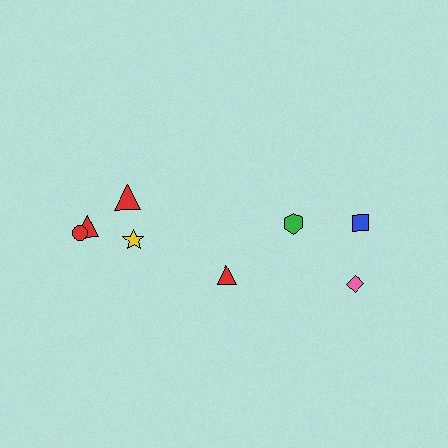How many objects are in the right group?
There are 3 objects.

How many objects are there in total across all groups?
There are 8 objects.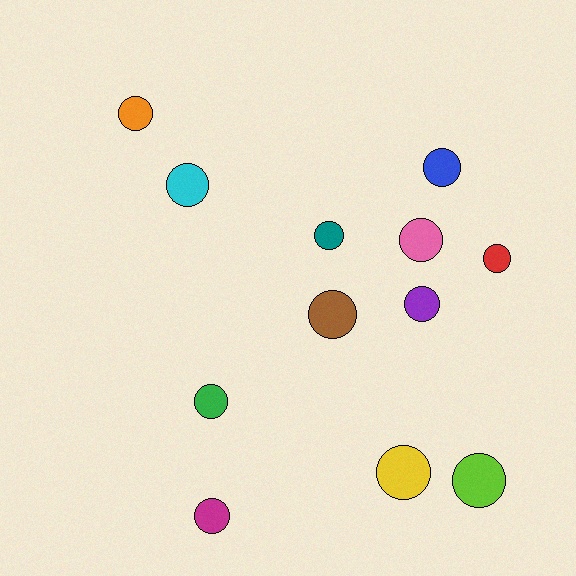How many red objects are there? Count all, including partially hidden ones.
There is 1 red object.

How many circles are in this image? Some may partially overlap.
There are 12 circles.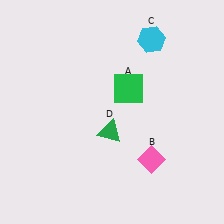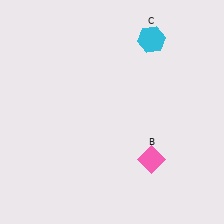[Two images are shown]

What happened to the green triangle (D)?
The green triangle (D) was removed in Image 2. It was in the bottom-left area of Image 1.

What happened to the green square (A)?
The green square (A) was removed in Image 2. It was in the top-right area of Image 1.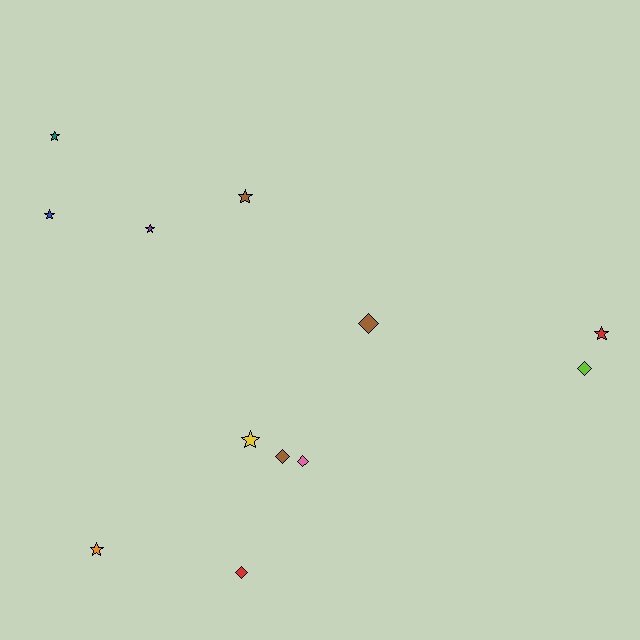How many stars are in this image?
There are 7 stars.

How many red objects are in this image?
There are 2 red objects.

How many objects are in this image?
There are 12 objects.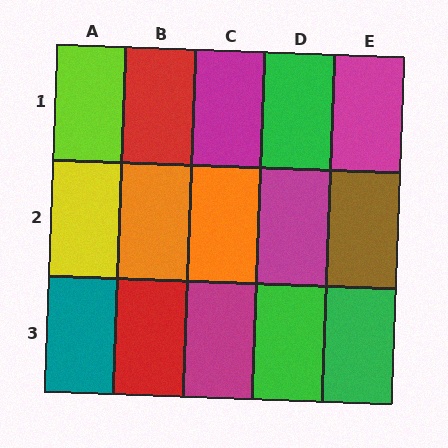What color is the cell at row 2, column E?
Brown.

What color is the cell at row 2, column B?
Orange.